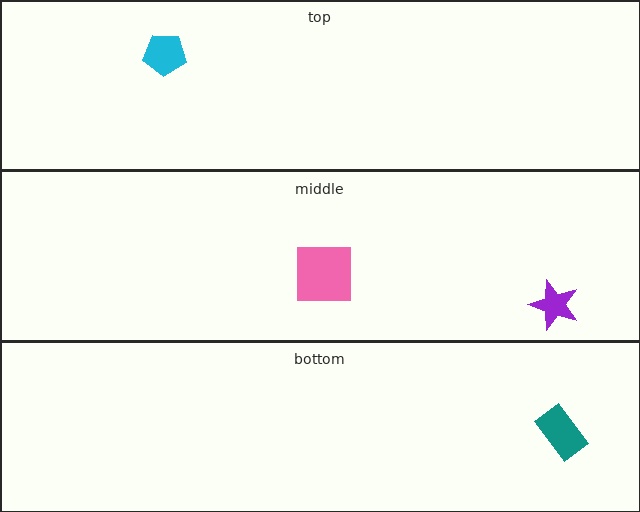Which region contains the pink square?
The middle region.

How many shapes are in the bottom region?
1.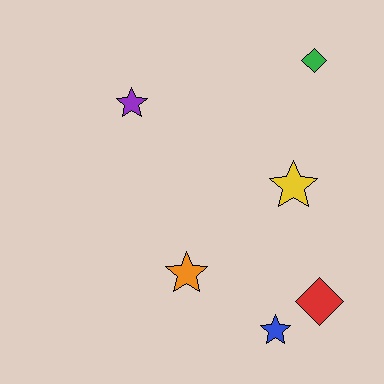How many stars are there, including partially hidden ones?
There are 4 stars.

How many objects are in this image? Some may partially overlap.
There are 6 objects.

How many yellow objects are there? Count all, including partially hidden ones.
There is 1 yellow object.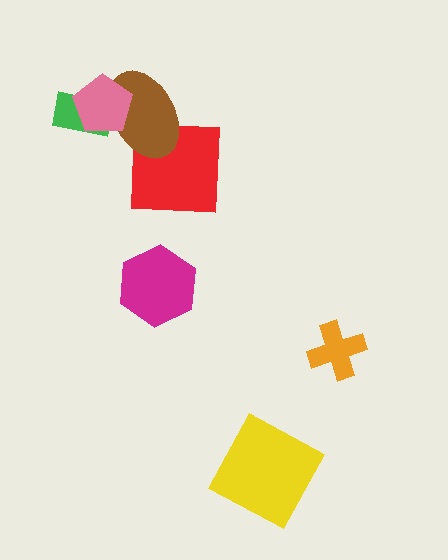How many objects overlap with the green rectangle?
2 objects overlap with the green rectangle.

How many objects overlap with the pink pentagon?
2 objects overlap with the pink pentagon.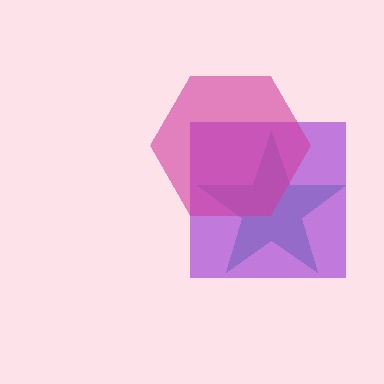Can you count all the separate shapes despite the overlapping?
Yes, there are 3 separate shapes.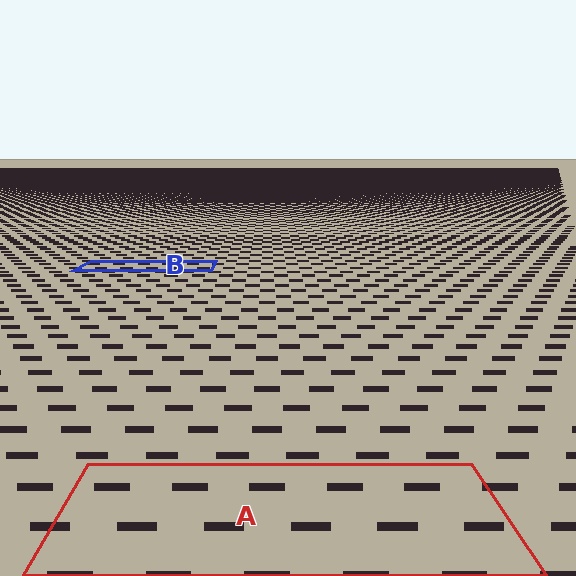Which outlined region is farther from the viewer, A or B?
Region B is farther from the viewer — the texture elements inside it appear smaller and more densely packed.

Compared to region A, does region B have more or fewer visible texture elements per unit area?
Region B has more texture elements per unit area — they are packed more densely because it is farther away.